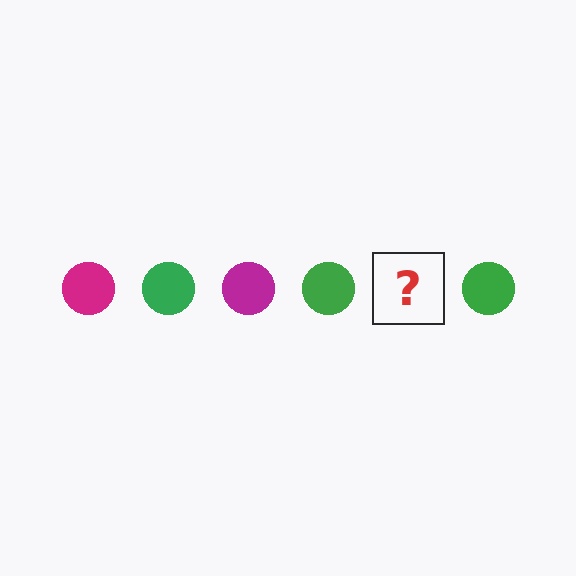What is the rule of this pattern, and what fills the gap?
The rule is that the pattern cycles through magenta, green circles. The gap should be filled with a magenta circle.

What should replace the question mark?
The question mark should be replaced with a magenta circle.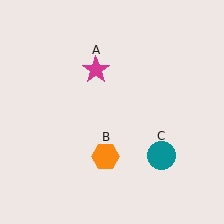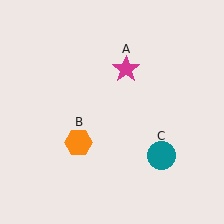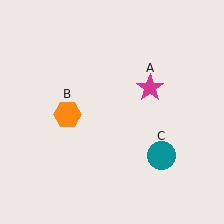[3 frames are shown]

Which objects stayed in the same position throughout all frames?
Teal circle (object C) remained stationary.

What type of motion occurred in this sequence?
The magenta star (object A), orange hexagon (object B) rotated clockwise around the center of the scene.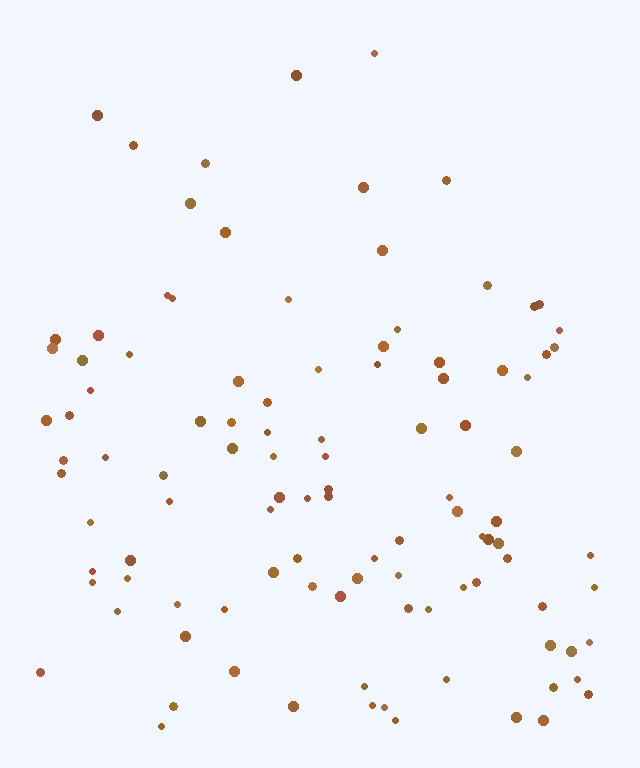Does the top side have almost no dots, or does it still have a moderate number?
Still a moderate number, just noticeably fewer than the bottom.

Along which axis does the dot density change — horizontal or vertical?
Vertical.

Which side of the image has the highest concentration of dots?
The bottom.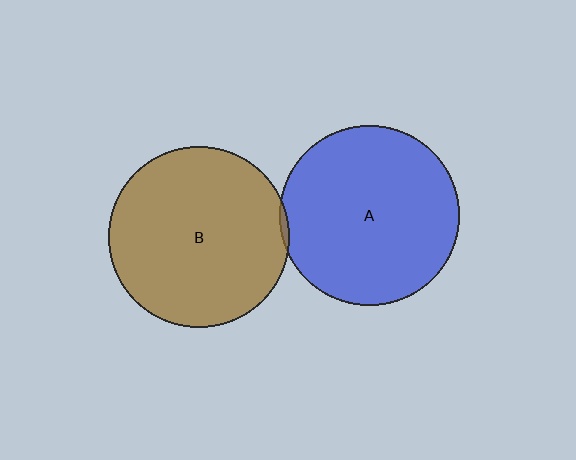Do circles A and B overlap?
Yes.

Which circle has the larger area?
Circle B (brown).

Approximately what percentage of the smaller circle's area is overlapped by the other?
Approximately 5%.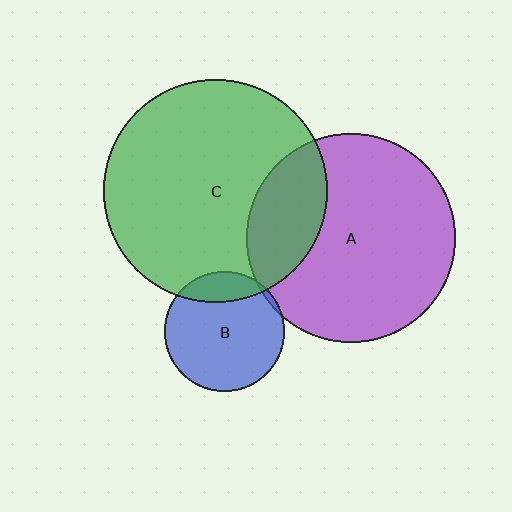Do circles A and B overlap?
Yes.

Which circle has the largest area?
Circle C (green).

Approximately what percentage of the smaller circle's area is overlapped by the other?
Approximately 5%.